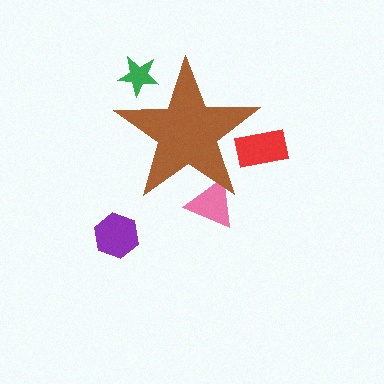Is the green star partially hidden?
Yes, the green star is partially hidden behind the brown star.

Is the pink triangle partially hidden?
Yes, the pink triangle is partially hidden behind the brown star.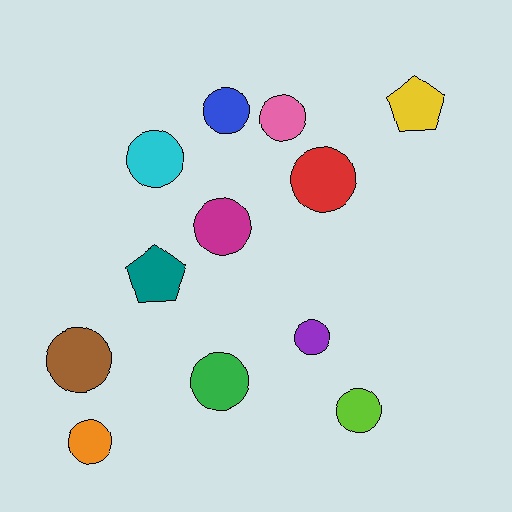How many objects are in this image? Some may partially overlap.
There are 12 objects.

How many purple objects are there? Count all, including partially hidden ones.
There is 1 purple object.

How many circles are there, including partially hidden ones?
There are 10 circles.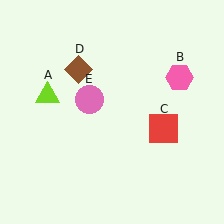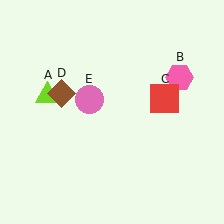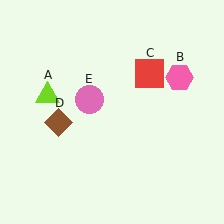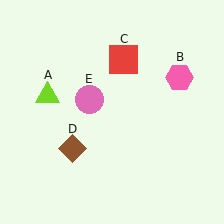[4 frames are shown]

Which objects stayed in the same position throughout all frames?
Lime triangle (object A) and pink hexagon (object B) and pink circle (object E) remained stationary.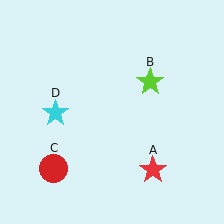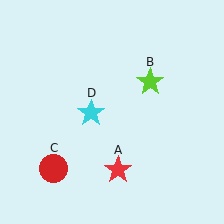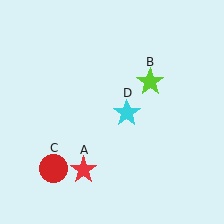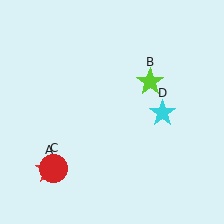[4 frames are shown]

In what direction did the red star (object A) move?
The red star (object A) moved left.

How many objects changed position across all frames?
2 objects changed position: red star (object A), cyan star (object D).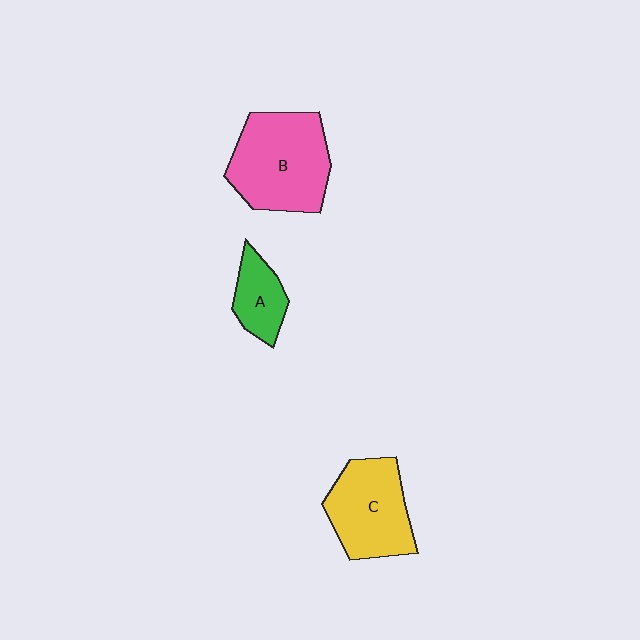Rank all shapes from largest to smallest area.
From largest to smallest: B (pink), C (yellow), A (green).